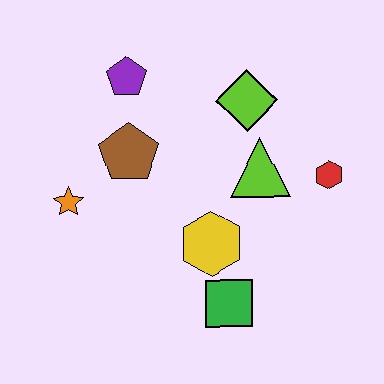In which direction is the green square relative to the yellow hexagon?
The green square is below the yellow hexagon.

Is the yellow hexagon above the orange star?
No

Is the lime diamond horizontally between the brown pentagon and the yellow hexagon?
No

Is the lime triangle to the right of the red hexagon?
No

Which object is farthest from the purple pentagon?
The green square is farthest from the purple pentagon.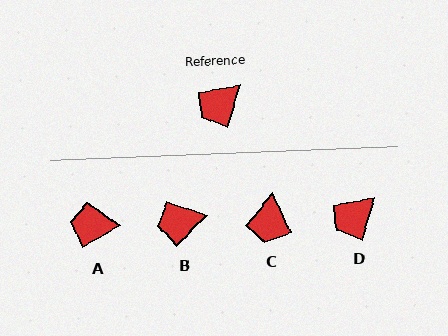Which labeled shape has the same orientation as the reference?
D.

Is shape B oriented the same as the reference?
No, it is off by about 28 degrees.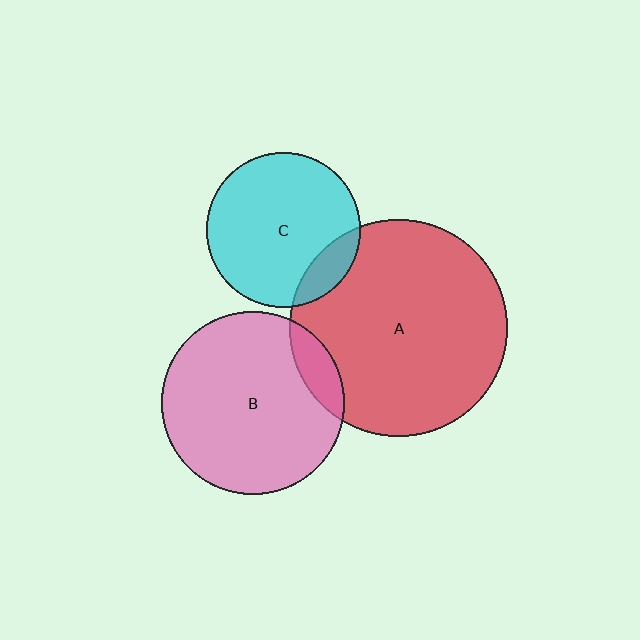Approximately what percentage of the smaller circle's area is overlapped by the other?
Approximately 15%.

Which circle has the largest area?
Circle A (red).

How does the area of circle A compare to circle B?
Approximately 1.4 times.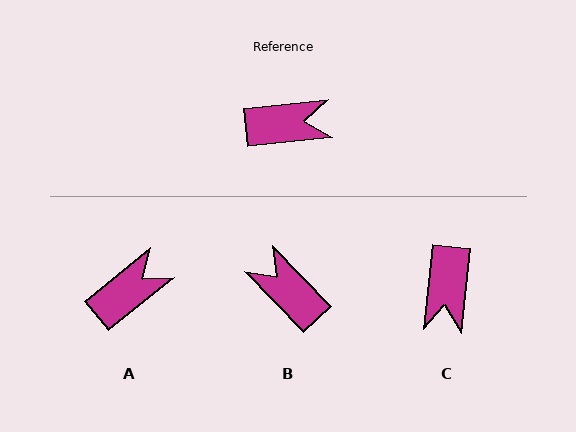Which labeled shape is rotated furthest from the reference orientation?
B, about 128 degrees away.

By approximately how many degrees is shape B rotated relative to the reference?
Approximately 128 degrees counter-clockwise.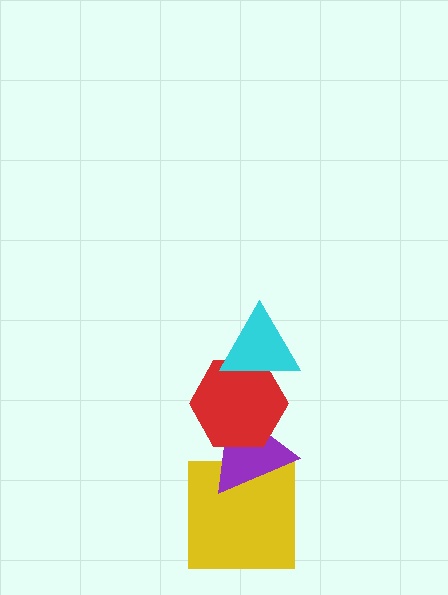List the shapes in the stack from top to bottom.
From top to bottom: the cyan triangle, the red hexagon, the purple triangle, the yellow square.